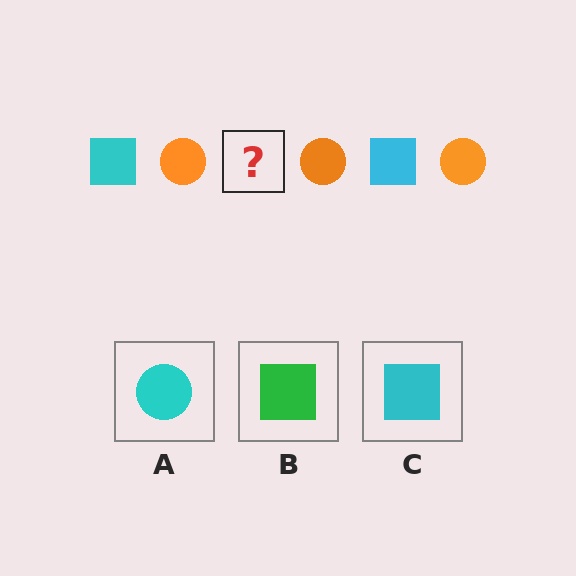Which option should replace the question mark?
Option C.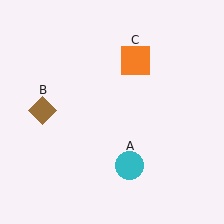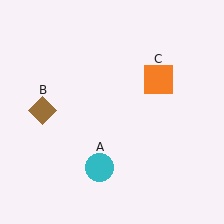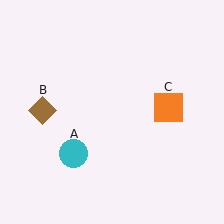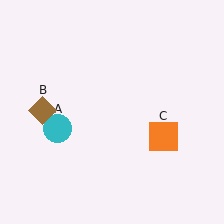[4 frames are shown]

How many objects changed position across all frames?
2 objects changed position: cyan circle (object A), orange square (object C).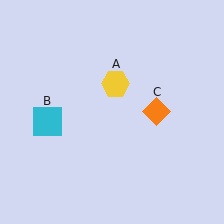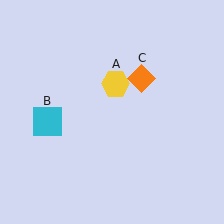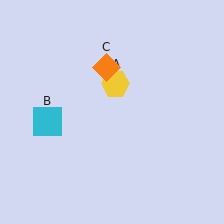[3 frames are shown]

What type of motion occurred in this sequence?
The orange diamond (object C) rotated counterclockwise around the center of the scene.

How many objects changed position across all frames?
1 object changed position: orange diamond (object C).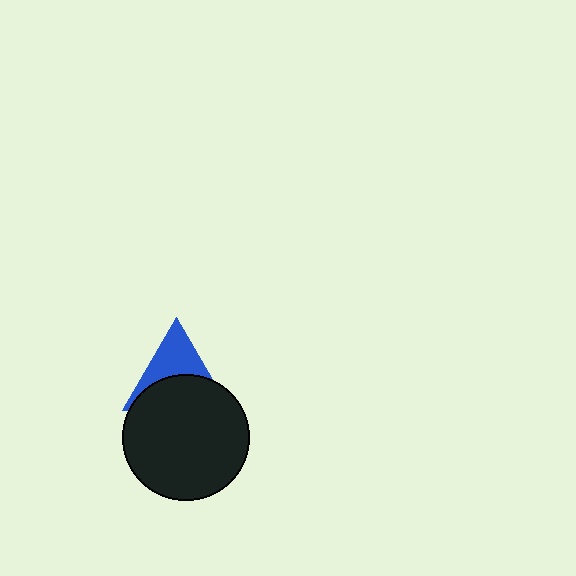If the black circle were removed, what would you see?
You would see the complete blue triangle.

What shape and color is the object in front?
The object in front is a black circle.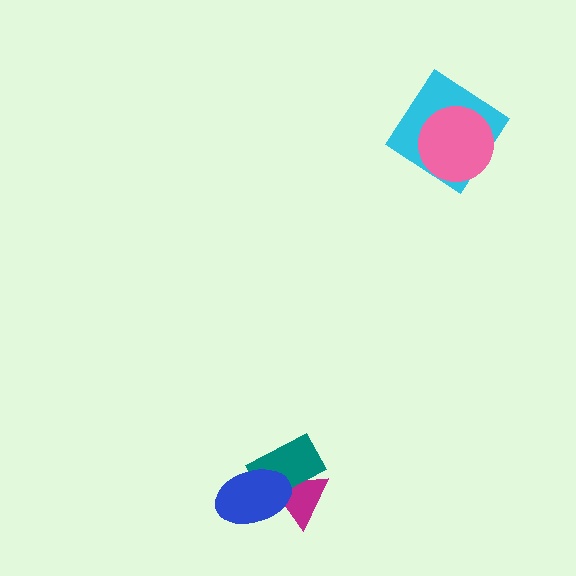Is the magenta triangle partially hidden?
Yes, it is partially covered by another shape.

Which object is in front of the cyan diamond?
The pink circle is in front of the cyan diamond.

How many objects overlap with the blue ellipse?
2 objects overlap with the blue ellipse.